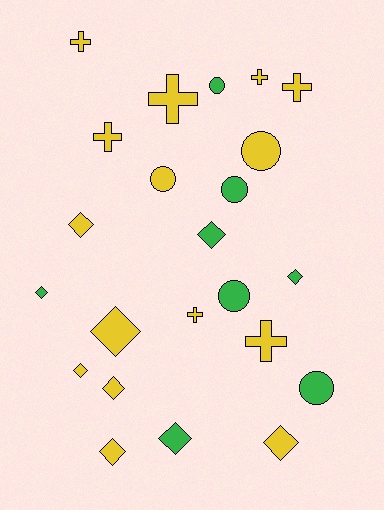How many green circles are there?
There are 4 green circles.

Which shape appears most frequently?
Diamond, with 10 objects.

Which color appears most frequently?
Yellow, with 15 objects.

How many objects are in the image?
There are 23 objects.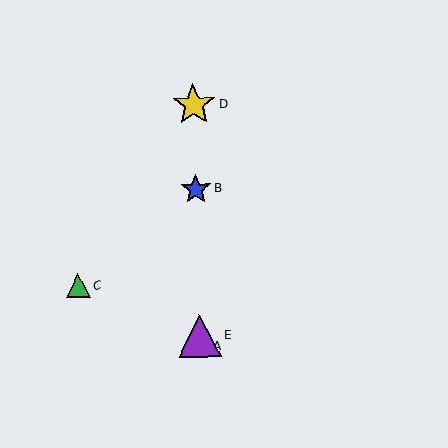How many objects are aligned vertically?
4 objects (A, B, D, E) are aligned vertically.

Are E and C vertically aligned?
No, E is at x≈200 and C is at x≈78.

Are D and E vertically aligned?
Yes, both are at x≈194.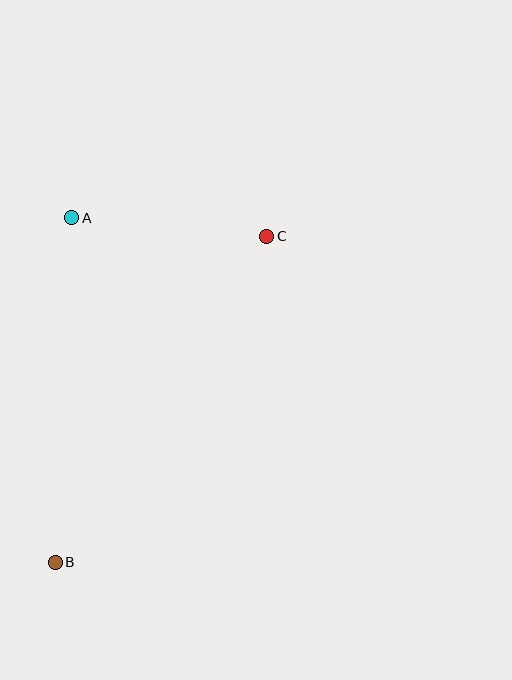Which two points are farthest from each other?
Points B and C are farthest from each other.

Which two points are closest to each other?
Points A and C are closest to each other.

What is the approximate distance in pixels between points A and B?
The distance between A and B is approximately 345 pixels.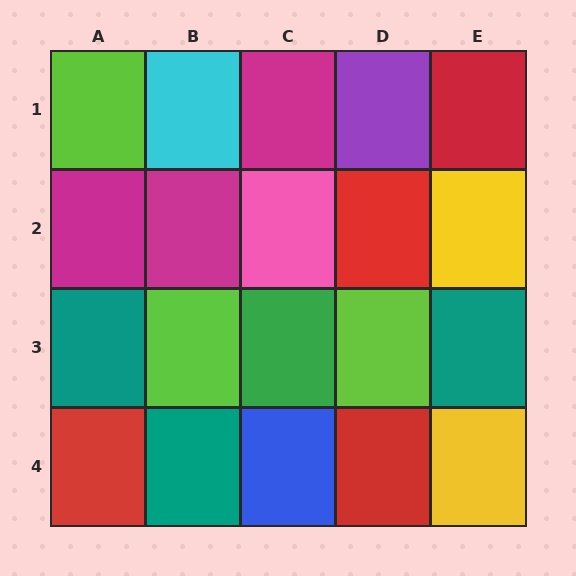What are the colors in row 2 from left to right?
Magenta, magenta, pink, red, yellow.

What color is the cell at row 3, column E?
Teal.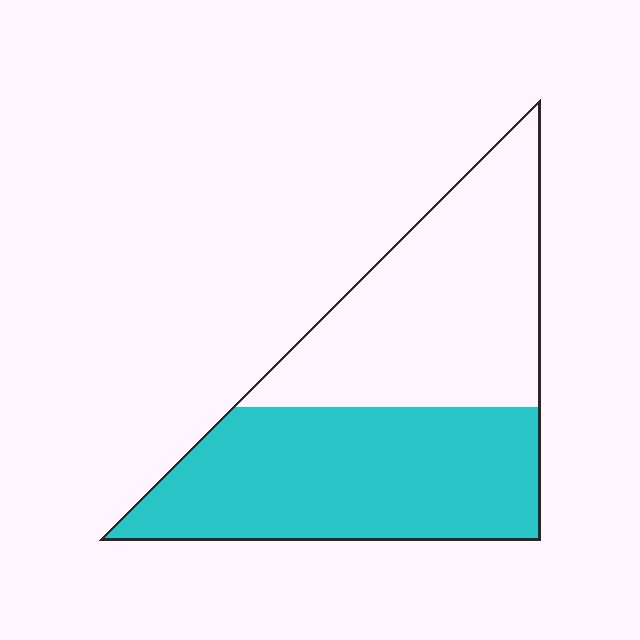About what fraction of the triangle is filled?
About one half (1/2).